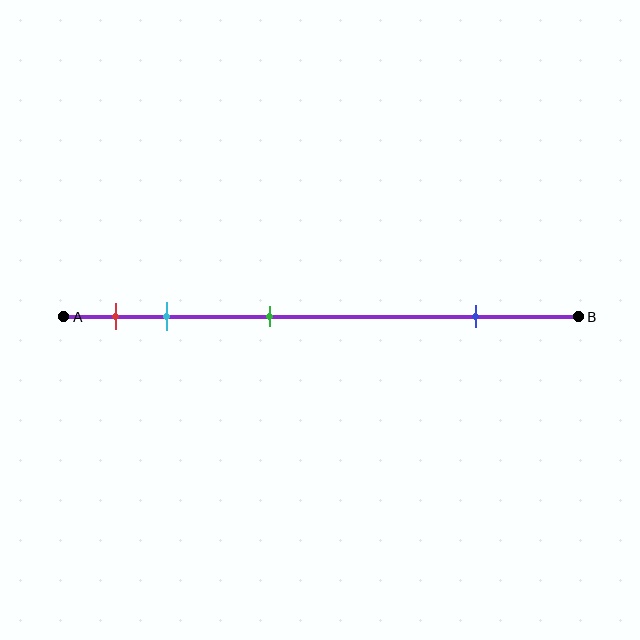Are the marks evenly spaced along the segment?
No, the marks are not evenly spaced.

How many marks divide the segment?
There are 4 marks dividing the segment.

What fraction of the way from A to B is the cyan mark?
The cyan mark is approximately 20% (0.2) of the way from A to B.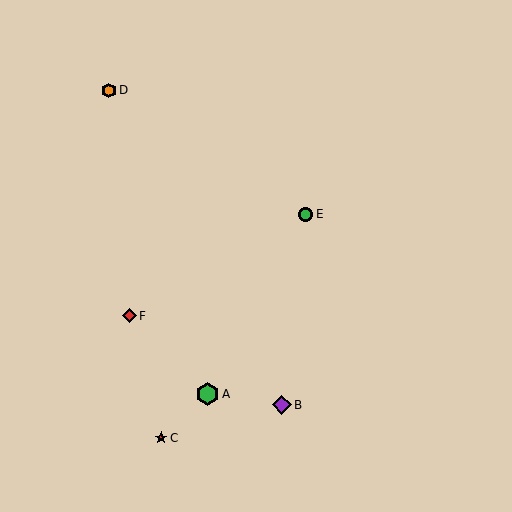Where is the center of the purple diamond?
The center of the purple diamond is at (282, 405).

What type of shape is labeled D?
Shape D is an orange hexagon.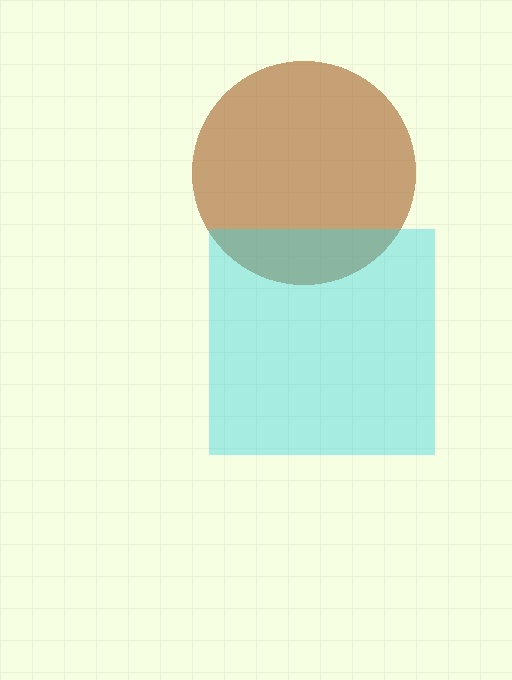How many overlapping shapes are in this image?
There are 2 overlapping shapes in the image.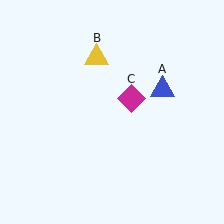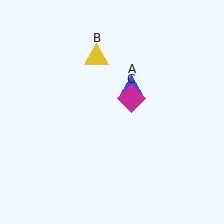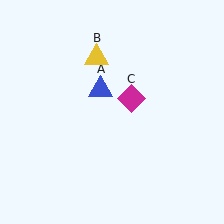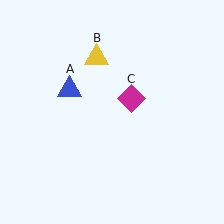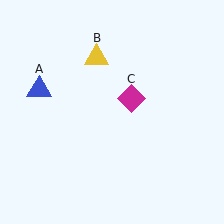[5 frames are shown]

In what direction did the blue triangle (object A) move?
The blue triangle (object A) moved left.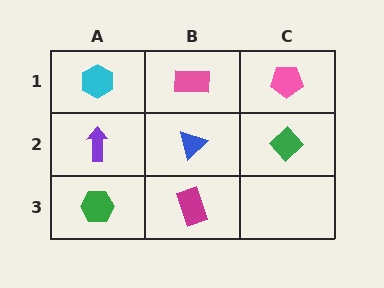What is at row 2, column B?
A blue triangle.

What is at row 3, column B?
A magenta rectangle.